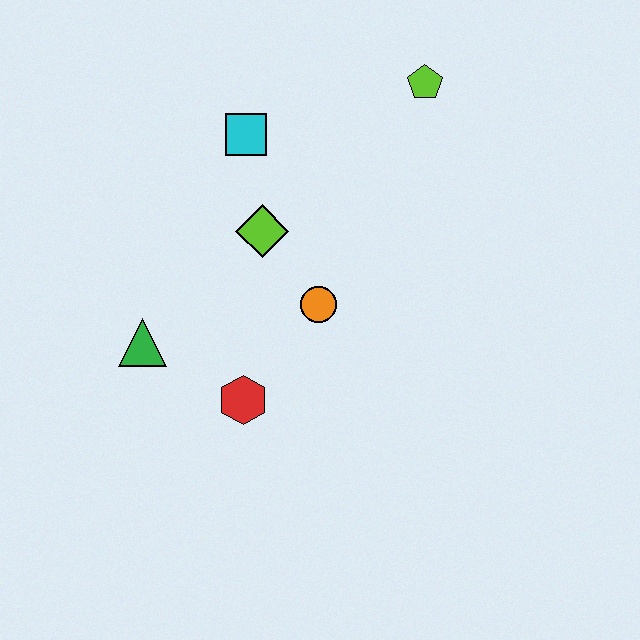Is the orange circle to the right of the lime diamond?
Yes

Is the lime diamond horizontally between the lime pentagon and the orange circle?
No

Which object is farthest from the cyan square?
The red hexagon is farthest from the cyan square.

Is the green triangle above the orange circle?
No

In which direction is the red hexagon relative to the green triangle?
The red hexagon is to the right of the green triangle.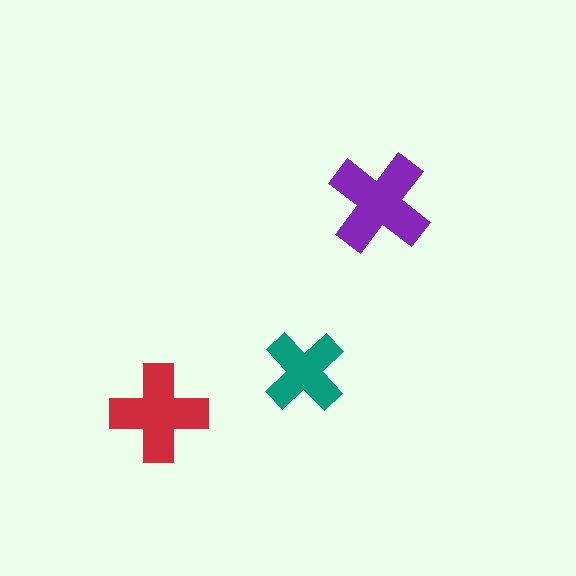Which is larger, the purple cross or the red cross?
The purple one.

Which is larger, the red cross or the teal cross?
The red one.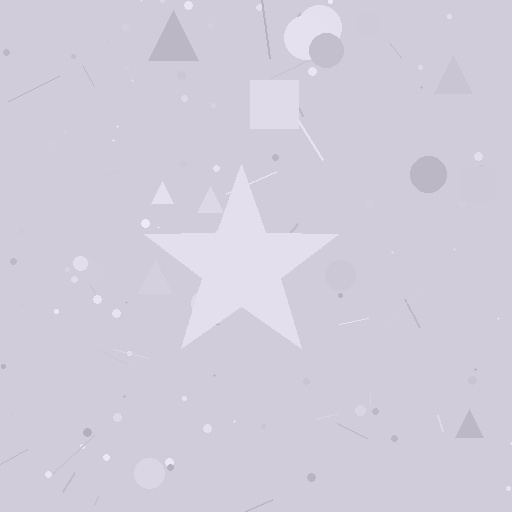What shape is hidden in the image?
A star is hidden in the image.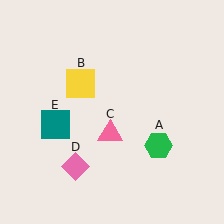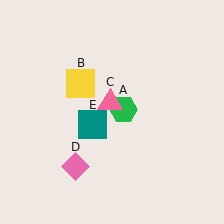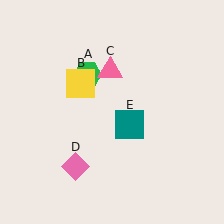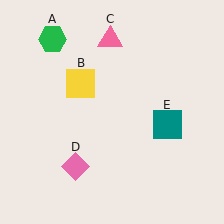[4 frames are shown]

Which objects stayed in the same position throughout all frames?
Yellow square (object B) and pink diamond (object D) remained stationary.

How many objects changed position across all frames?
3 objects changed position: green hexagon (object A), pink triangle (object C), teal square (object E).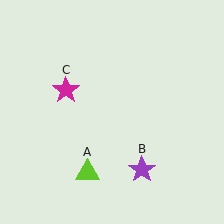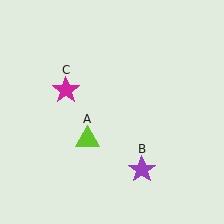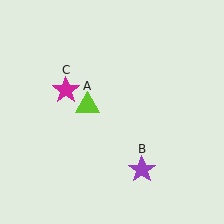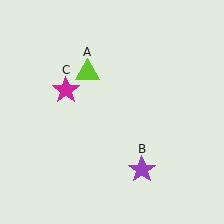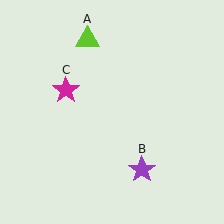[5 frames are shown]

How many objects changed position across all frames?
1 object changed position: lime triangle (object A).